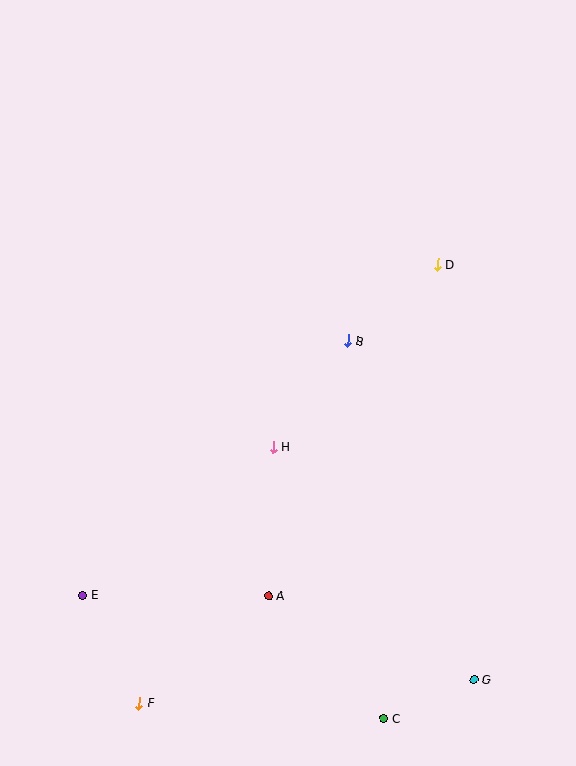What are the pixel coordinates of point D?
Point D is at (437, 264).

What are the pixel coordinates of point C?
Point C is at (384, 718).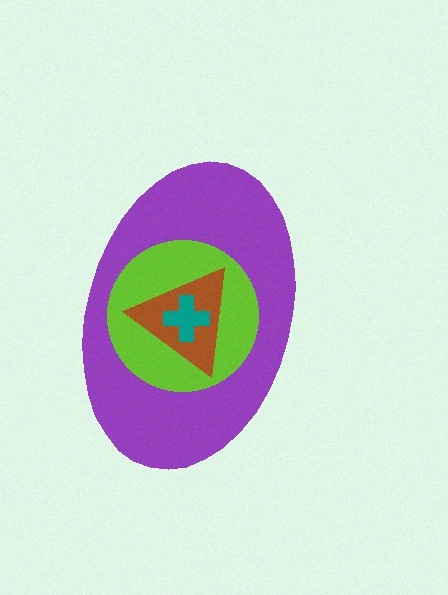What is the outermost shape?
The purple ellipse.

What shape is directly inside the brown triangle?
The teal cross.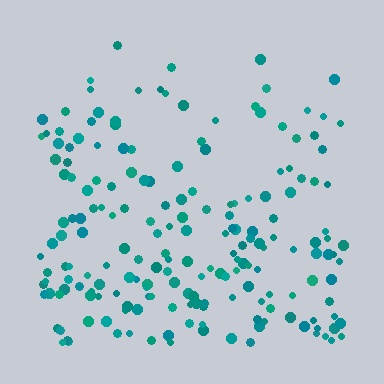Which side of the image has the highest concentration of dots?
The bottom.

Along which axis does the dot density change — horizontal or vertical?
Vertical.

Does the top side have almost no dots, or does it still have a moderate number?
Still a moderate number, just noticeably fewer than the bottom.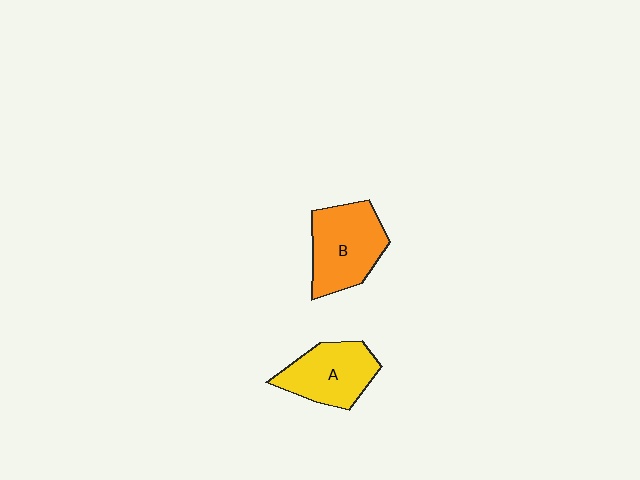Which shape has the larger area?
Shape B (orange).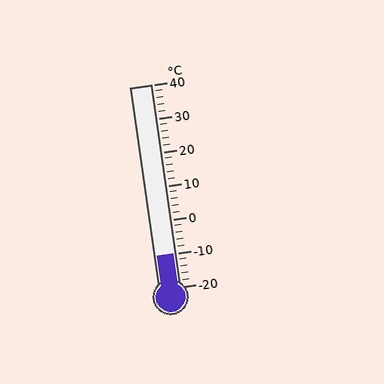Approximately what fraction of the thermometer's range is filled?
The thermometer is filled to approximately 15% of its range.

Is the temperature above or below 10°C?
The temperature is below 10°C.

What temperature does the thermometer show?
The thermometer shows approximately -10°C.